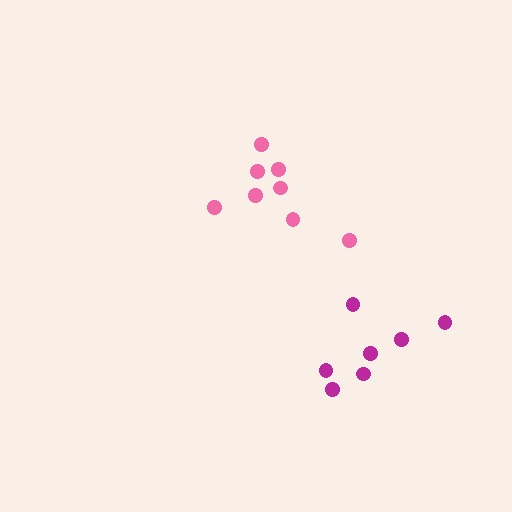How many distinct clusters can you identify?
There are 2 distinct clusters.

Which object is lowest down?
The magenta cluster is bottommost.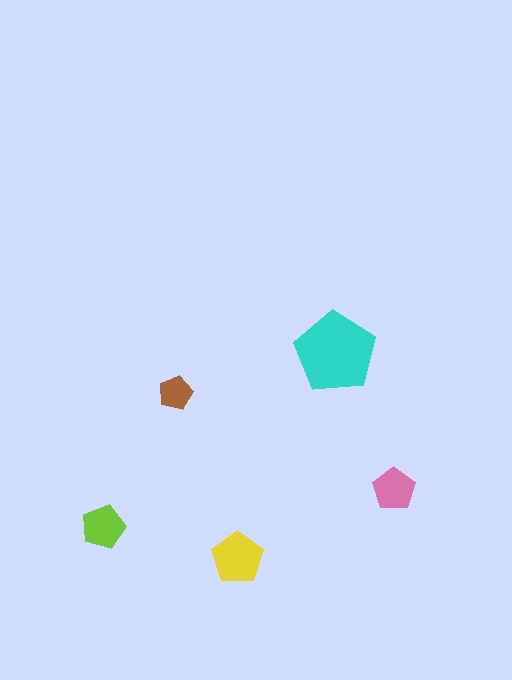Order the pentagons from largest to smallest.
the cyan one, the yellow one, the lime one, the pink one, the brown one.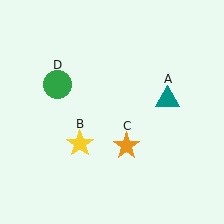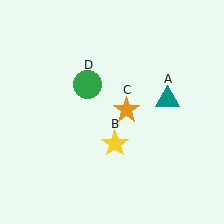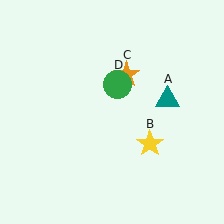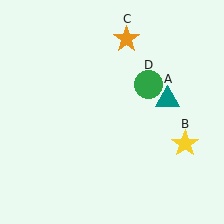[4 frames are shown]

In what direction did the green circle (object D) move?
The green circle (object D) moved right.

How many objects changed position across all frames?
3 objects changed position: yellow star (object B), orange star (object C), green circle (object D).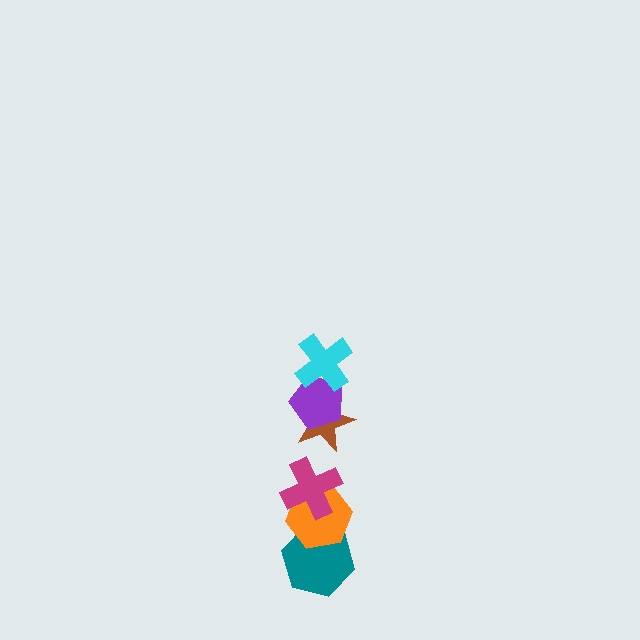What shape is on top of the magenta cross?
The brown star is on top of the magenta cross.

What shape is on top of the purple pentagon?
The cyan cross is on top of the purple pentagon.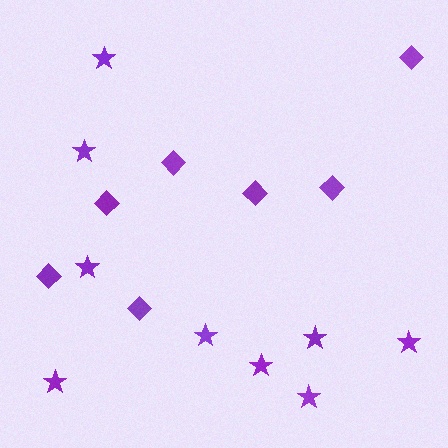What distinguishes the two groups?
There are 2 groups: one group of stars (9) and one group of diamonds (7).